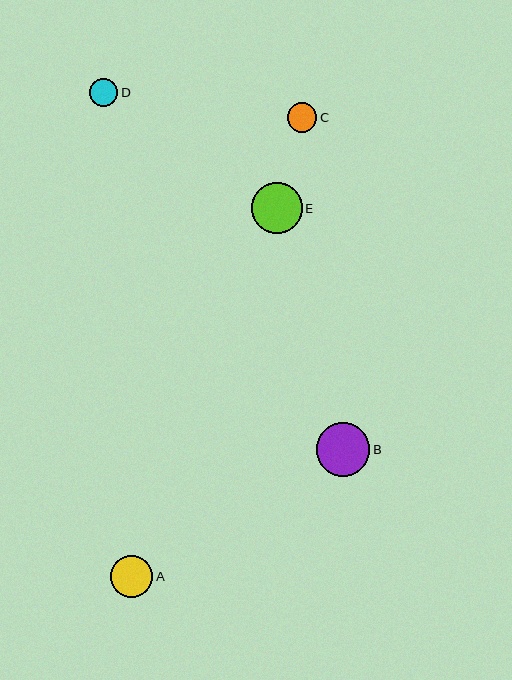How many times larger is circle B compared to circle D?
Circle B is approximately 1.9 times the size of circle D.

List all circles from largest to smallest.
From largest to smallest: B, E, A, C, D.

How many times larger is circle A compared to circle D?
Circle A is approximately 1.5 times the size of circle D.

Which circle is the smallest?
Circle D is the smallest with a size of approximately 28 pixels.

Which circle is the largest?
Circle B is the largest with a size of approximately 53 pixels.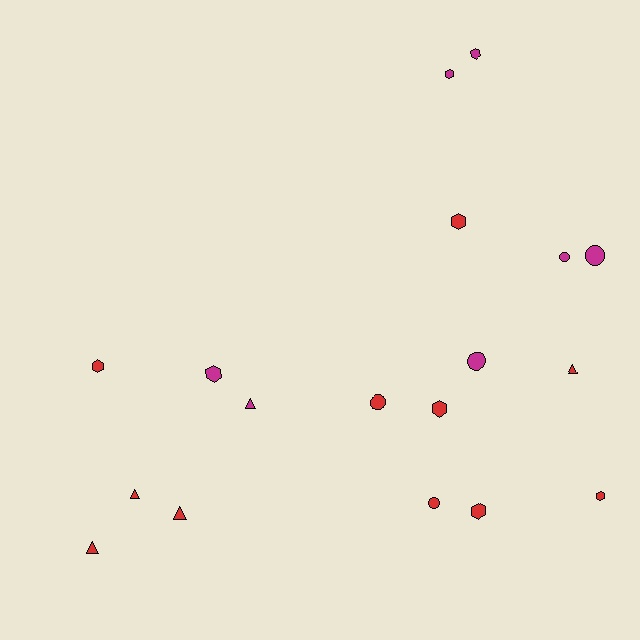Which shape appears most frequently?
Hexagon, with 8 objects.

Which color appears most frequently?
Red, with 11 objects.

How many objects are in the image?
There are 18 objects.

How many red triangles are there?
There are 4 red triangles.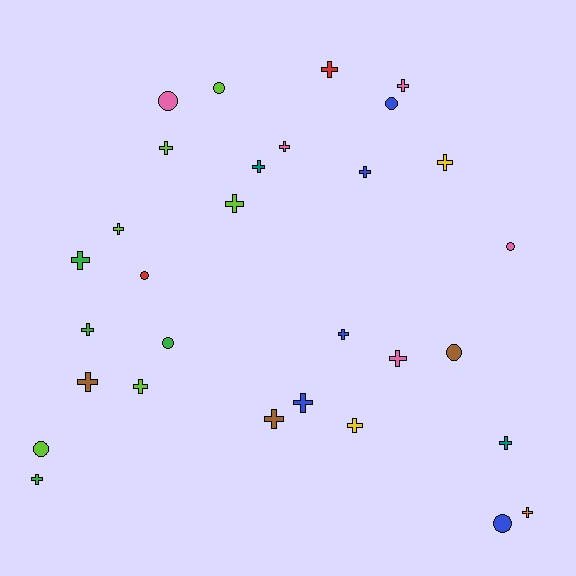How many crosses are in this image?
There are 21 crosses.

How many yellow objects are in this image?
There are 2 yellow objects.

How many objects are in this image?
There are 30 objects.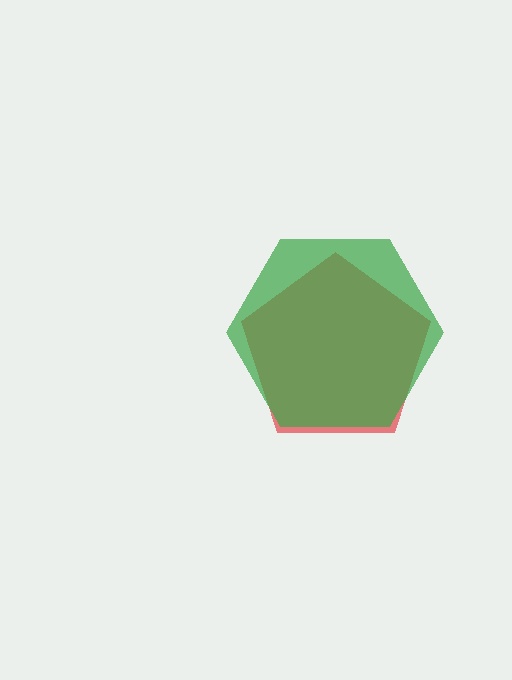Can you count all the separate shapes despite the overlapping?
Yes, there are 2 separate shapes.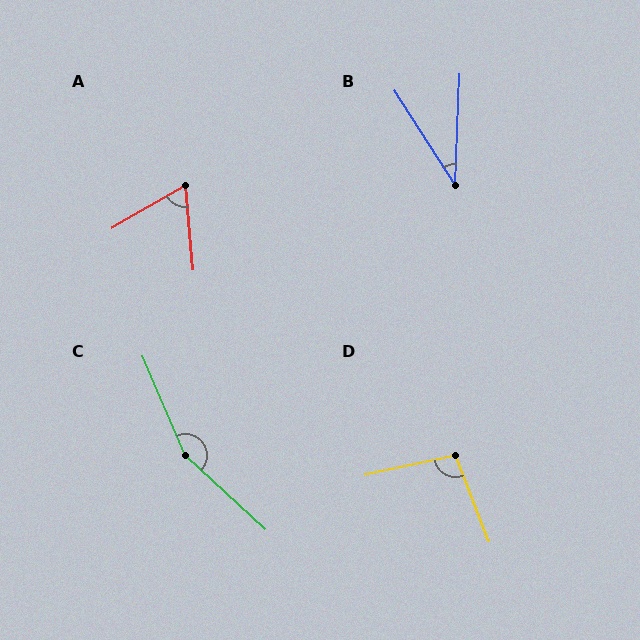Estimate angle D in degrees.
Approximately 99 degrees.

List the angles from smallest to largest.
B (35°), A (65°), D (99°), C (156°).